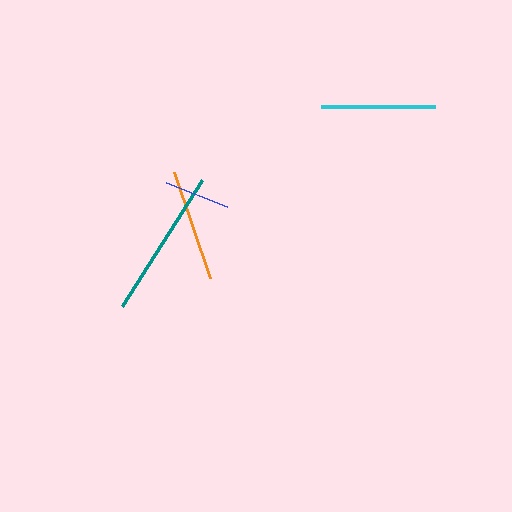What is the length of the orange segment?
The orange segment is approximately 112 pixels long.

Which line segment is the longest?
The teal line is the longest at approximately 150 pixels.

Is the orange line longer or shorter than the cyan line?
The cyan line is longer than the orange line.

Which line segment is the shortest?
The blue line is the shortest at approximately 65 pixels.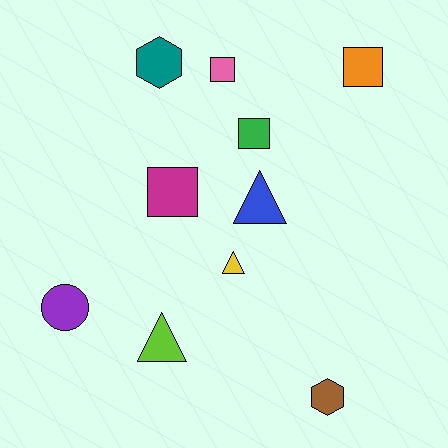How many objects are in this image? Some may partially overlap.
There are 10 objects.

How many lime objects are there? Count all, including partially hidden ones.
There is 1 lime object.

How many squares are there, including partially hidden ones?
There are 4 squares.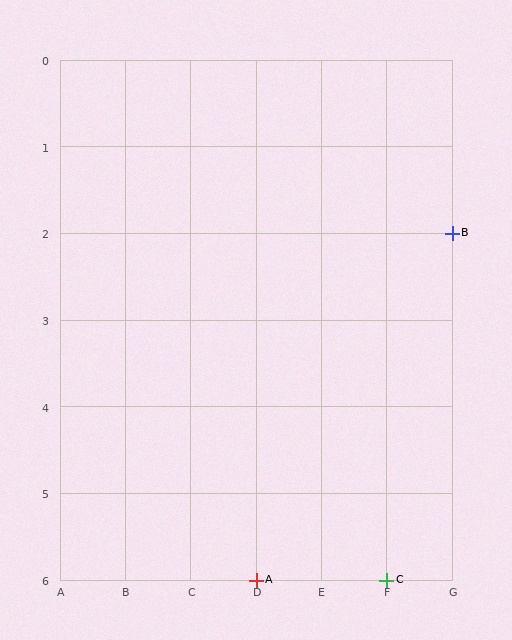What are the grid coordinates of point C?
Point C is at grid coordinates (F, 6).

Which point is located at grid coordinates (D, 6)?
Point A is at (D, 6).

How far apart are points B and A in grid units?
Points B and A are 3 columns and 4 rows apart (about 5.0 grid units diagonally).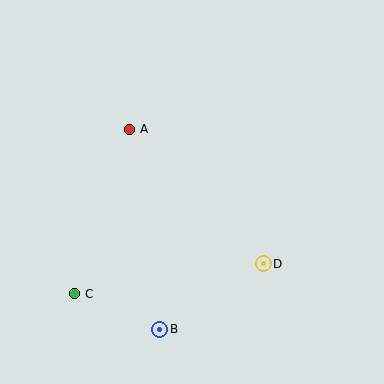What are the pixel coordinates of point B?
Point B is at (160, 329).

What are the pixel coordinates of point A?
Point A is at (130, 129).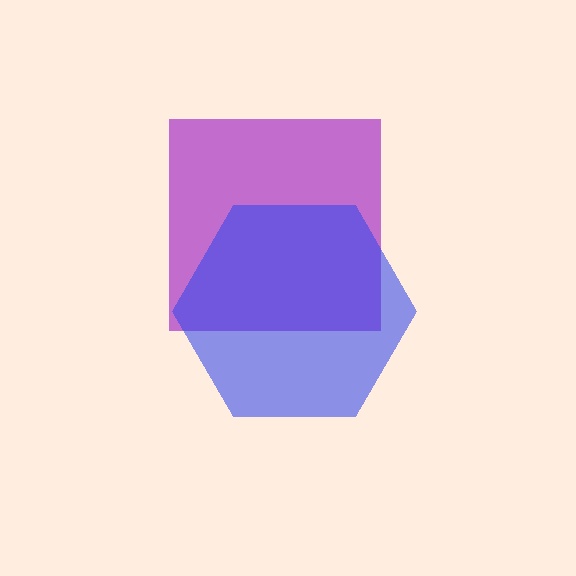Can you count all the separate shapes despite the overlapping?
Yes, there are 2 separate shapes.